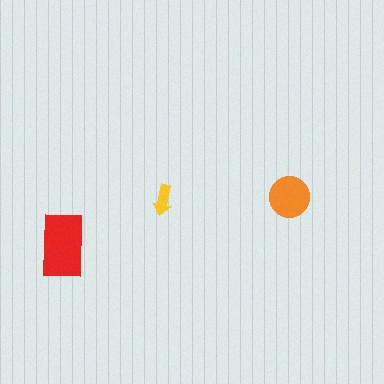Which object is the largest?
The red rectangle.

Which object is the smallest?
The yellow arrow.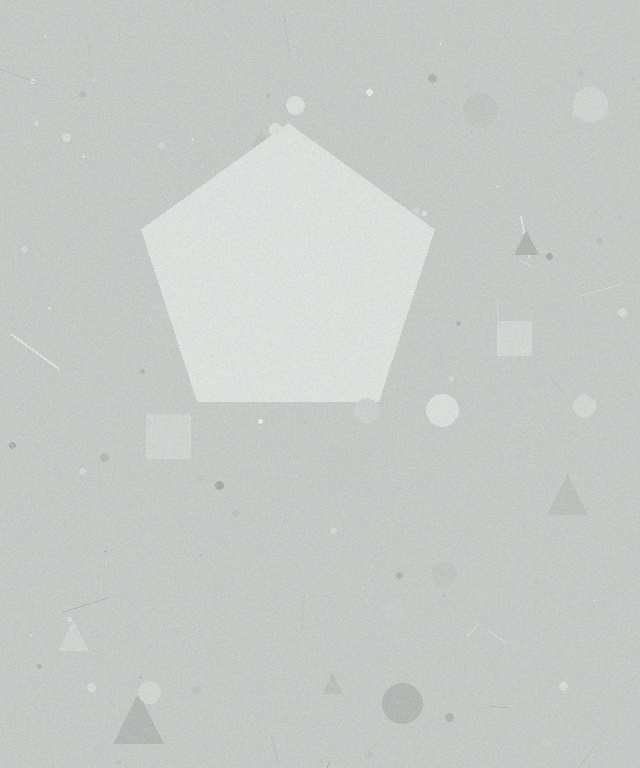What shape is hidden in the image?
A pentagon is hidden in the image.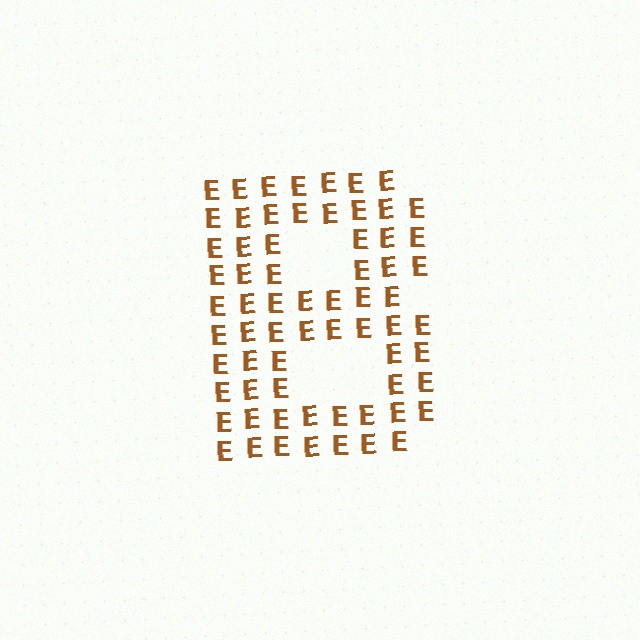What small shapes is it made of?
It is made of small letter E's.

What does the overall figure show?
The overall figure shows the letter B.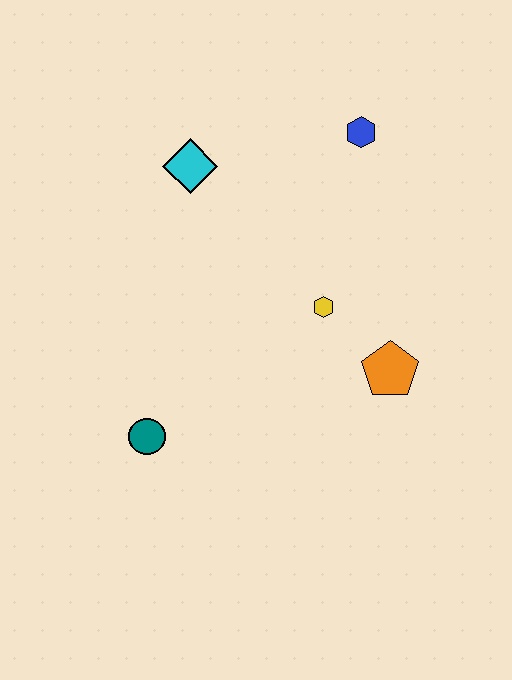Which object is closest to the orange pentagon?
The yellow hexagon is closest to the orange pentagon.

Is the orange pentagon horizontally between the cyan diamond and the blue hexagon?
No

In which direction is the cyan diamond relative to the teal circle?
The cyan diamond is above the teal circle.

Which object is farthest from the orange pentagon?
The cyan diamond is farthest from the orange pentagon.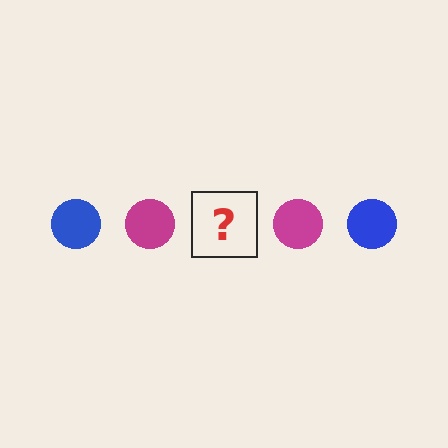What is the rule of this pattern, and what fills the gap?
The rule is that the pattern cycles through blue, magenta circles. The gap should be filled with a blue circle.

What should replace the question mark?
The question mark should be replaced with a blue circle.